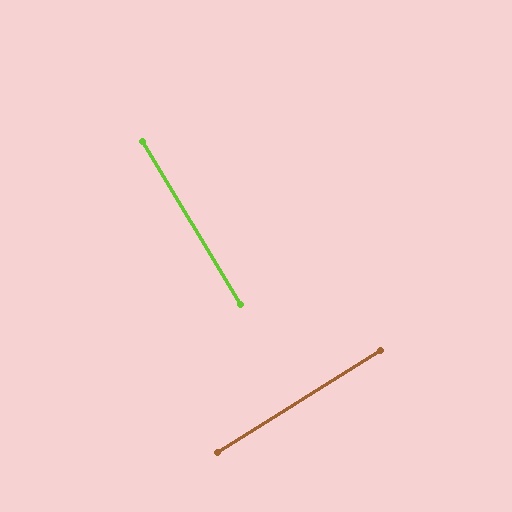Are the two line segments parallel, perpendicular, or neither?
Perpendicular — they meet at approximately 89°.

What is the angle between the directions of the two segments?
Approximately 89 degrees.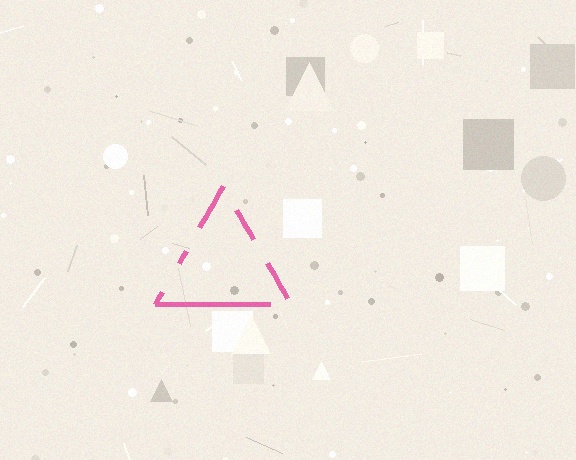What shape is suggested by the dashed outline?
The dashed outline suggests a triangle.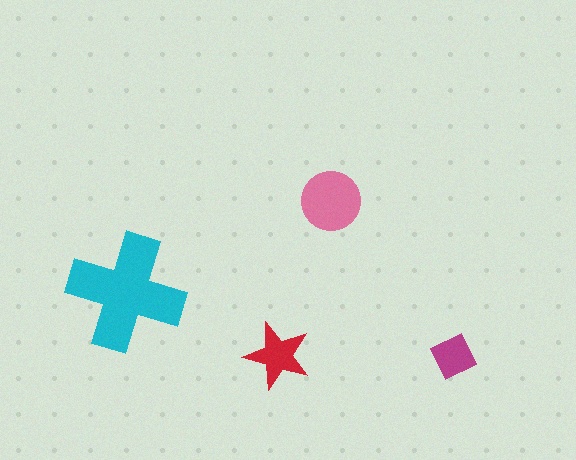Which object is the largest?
The cyan cross.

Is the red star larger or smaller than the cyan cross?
Smaller.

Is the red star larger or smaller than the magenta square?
Larger.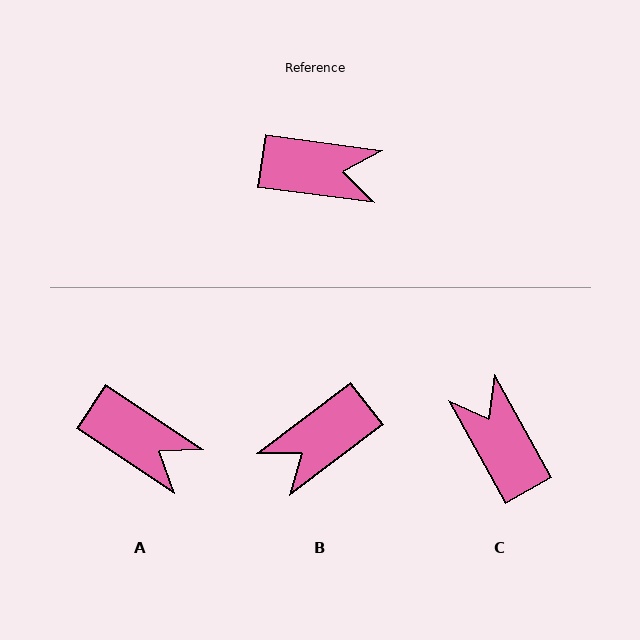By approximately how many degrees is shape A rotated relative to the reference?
Approximately 26 degrees clockwise.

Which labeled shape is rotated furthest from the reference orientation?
B, about 135 degrees away.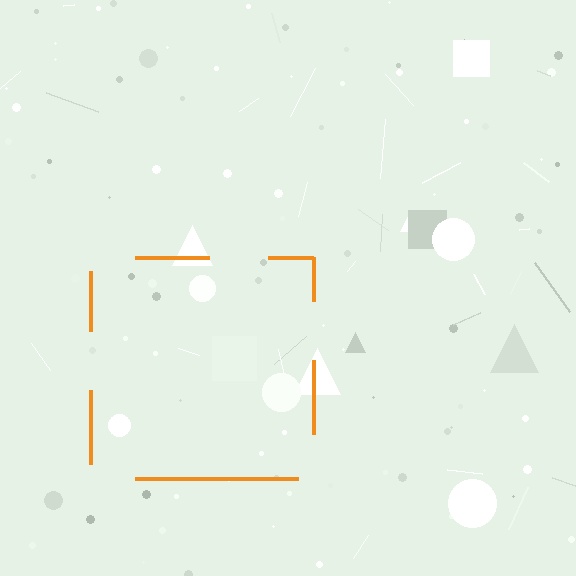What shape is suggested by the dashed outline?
The dashed outline suggests a square.